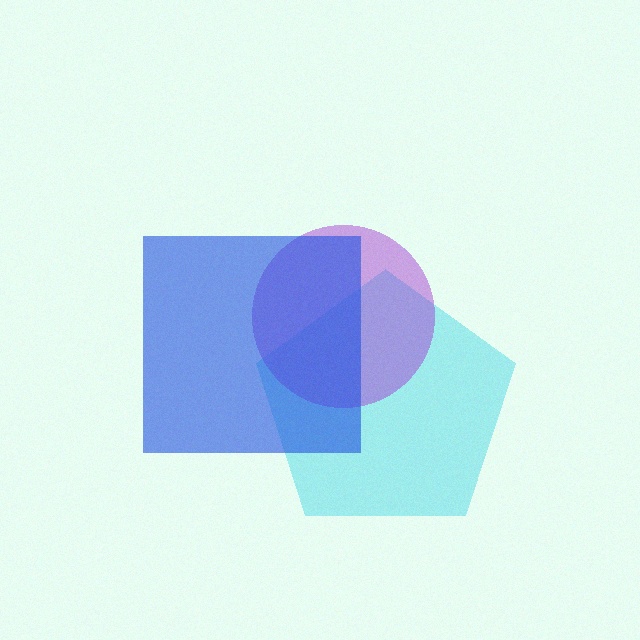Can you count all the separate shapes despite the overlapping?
Yes, there are 3 separate shapes.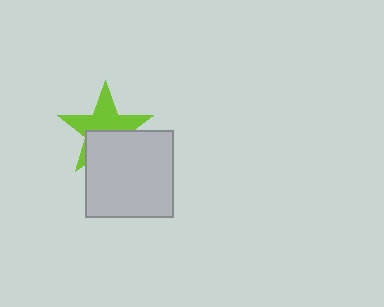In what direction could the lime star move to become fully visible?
The lime star could move up. That would shift it out from behind the light gray square entirely.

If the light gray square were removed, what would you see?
You would see the complete lime star.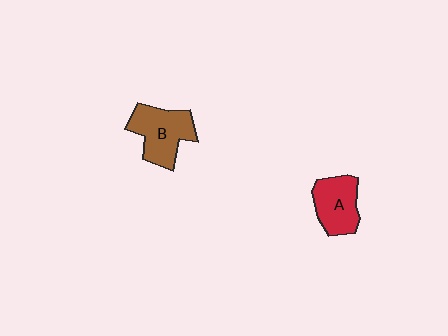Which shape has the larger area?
Shape B (brown).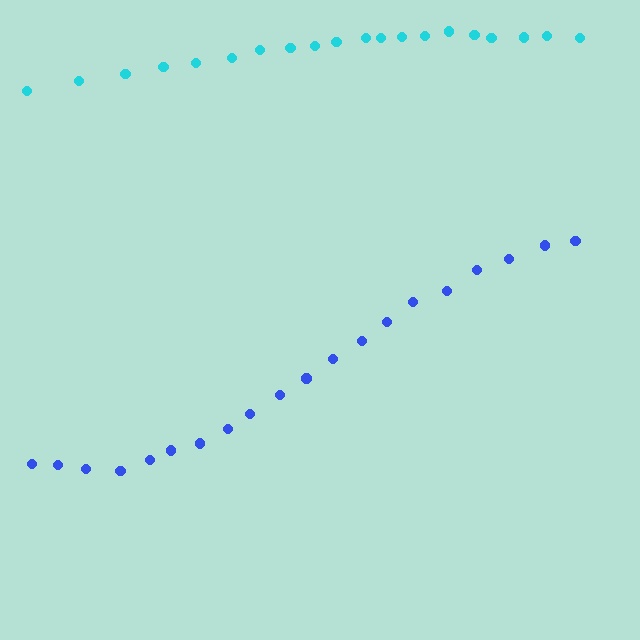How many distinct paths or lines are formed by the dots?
There are 2 distinct paths.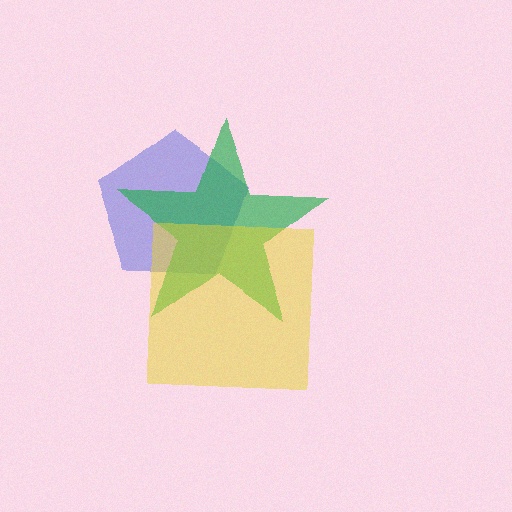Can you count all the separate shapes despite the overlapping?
Yes, there are 3 separate shapes.